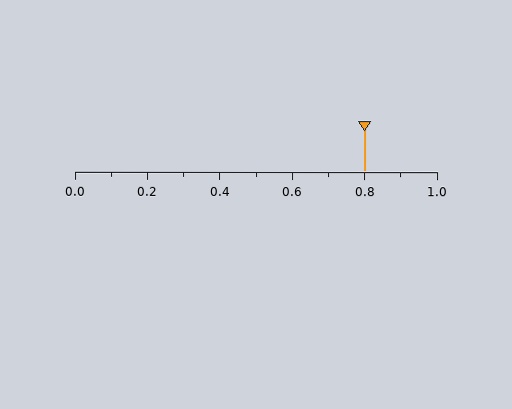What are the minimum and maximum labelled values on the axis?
The axis runs from 0.0 to 1.0.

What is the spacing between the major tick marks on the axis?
The major ticks are spaced 0.2 apart.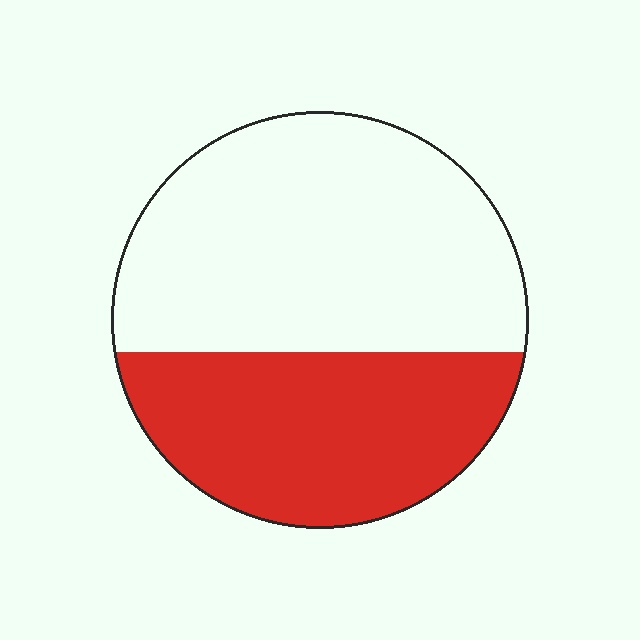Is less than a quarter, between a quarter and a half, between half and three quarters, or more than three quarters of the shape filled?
Between a quarter and a half.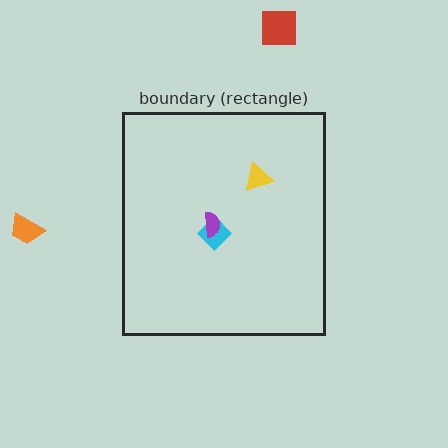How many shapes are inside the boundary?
3 inside, 2 outside.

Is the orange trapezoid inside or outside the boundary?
Outside.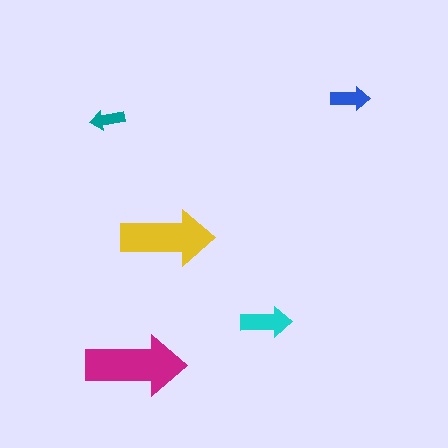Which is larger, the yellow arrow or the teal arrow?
The yellow one.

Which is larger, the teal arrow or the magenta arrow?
The magenta one.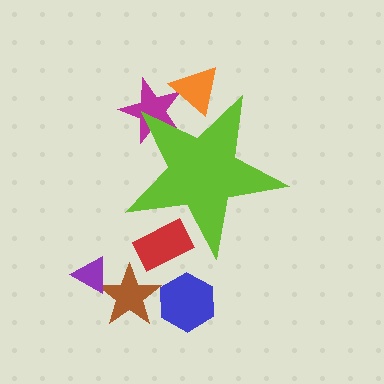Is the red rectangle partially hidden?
Yes, the red rectangle is partially hidden behind the lime star.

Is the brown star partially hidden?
No, the brown star is fully visible.